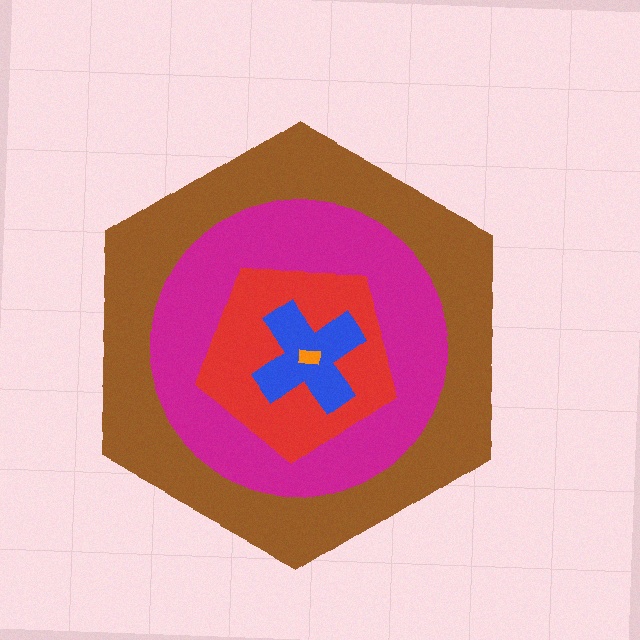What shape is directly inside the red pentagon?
The blue cross.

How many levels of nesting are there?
5.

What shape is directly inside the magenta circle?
The red pentagon.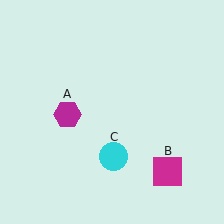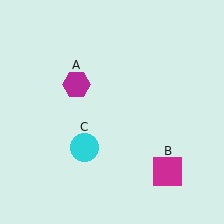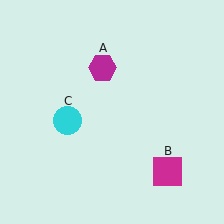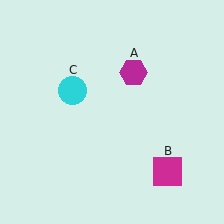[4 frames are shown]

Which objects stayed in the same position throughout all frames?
Magenta square (object B) remained stationary.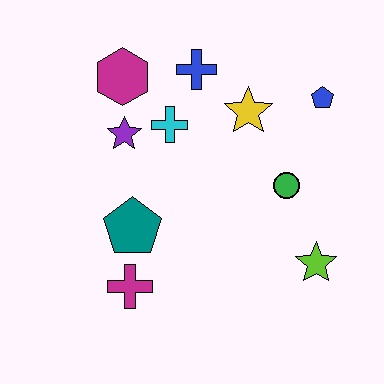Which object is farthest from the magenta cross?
The blue pentagon is farthest from the magenta cross.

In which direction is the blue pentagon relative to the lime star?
The blue pentagon is above the lime star.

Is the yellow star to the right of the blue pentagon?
No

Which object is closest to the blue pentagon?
The yellow star is closest to the blue pentagon.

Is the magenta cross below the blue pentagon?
Yes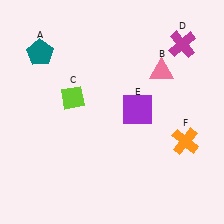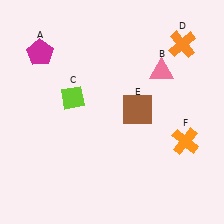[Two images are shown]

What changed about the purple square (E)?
In Image 1, E is purple. In Image 2, it changed to brown.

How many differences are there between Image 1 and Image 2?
There are 3 differences between the two images.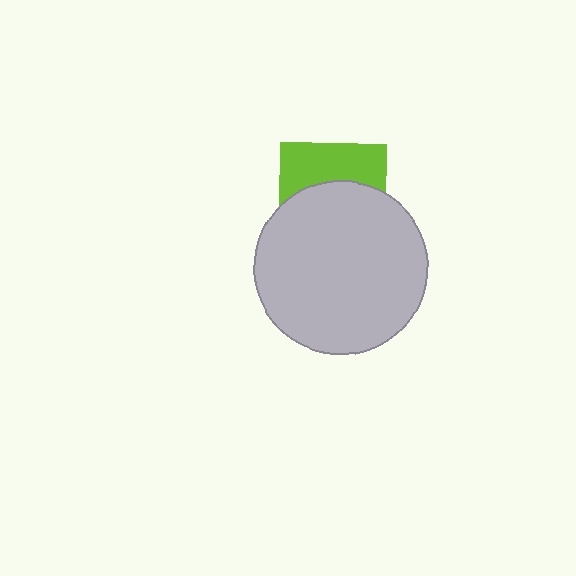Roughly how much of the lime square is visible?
A small part of it is visible (roughly 41%).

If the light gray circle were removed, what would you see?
You would see the complete lime square.